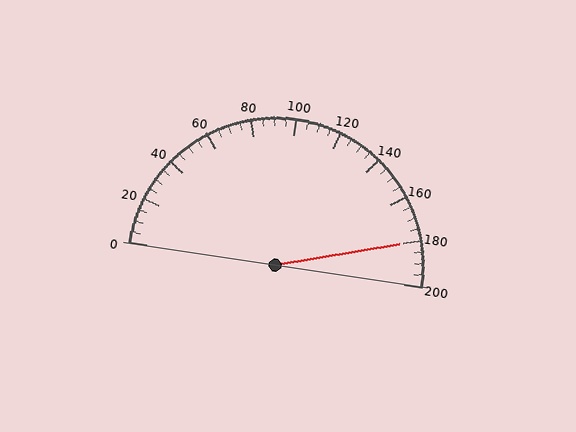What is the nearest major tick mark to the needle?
The nearest major tick mark is 180.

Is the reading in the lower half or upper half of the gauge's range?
The reading is in the upper half of the range (0 to 200).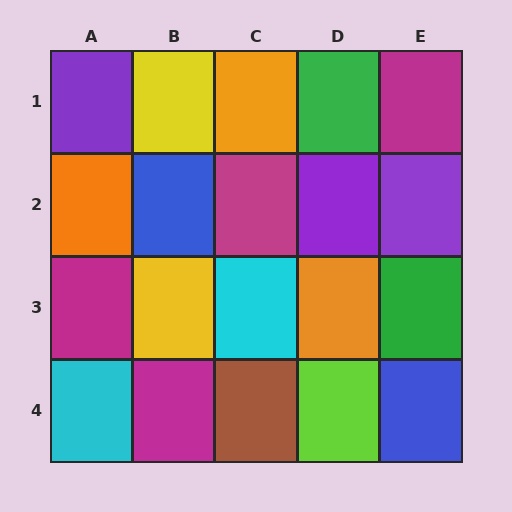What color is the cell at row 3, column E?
Green.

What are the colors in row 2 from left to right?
Orange, blue, magenta, purple, purple.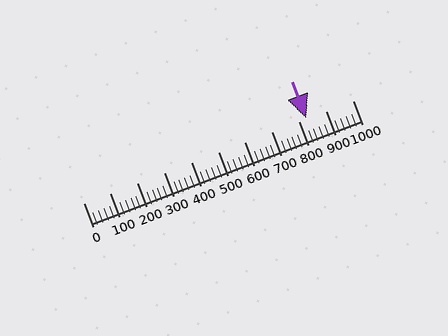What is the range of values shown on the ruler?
The ruler shows values from 0 to 1000.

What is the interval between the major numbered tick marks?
The major tick marks are spaced 100 units apart.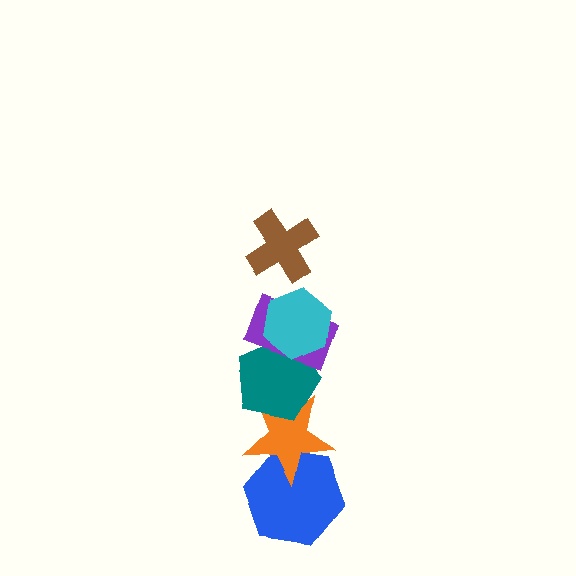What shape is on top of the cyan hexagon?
The brown cross is on top of the cyan hexagon.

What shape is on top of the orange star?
The teal pentagon is on top of the orange star.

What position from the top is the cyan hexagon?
The cyan hexagon is 2nd from the top.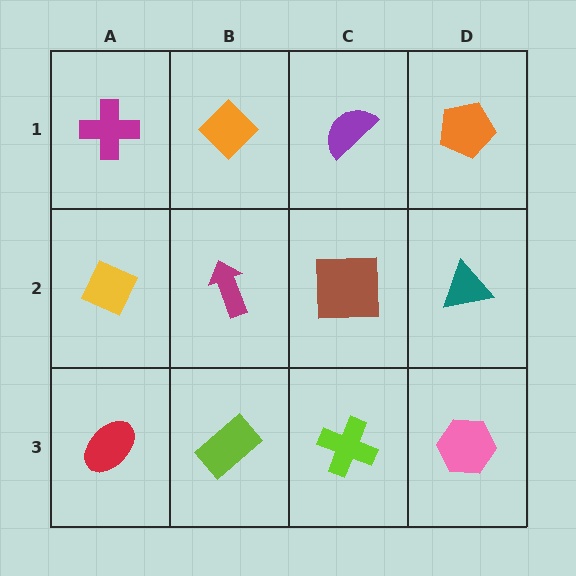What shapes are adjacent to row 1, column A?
A yellow diamond (row 2, column A), an orange diamond (row 1, column B).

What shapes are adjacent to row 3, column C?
A brown square (row 2, column C), a lime rectangle (row 3, column B), a pink hexagon (row 3, column D).